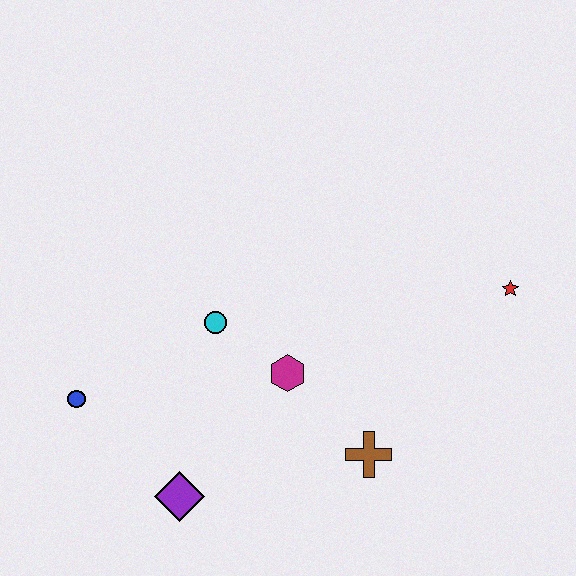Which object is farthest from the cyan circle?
The red star is farthest from the cyan circle.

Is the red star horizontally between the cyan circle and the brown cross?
No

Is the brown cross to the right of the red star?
No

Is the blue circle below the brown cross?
No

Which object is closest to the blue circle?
The purple diamond is closest to the blue circle.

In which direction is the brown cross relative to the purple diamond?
The brown cross is to the right of the purple diamond.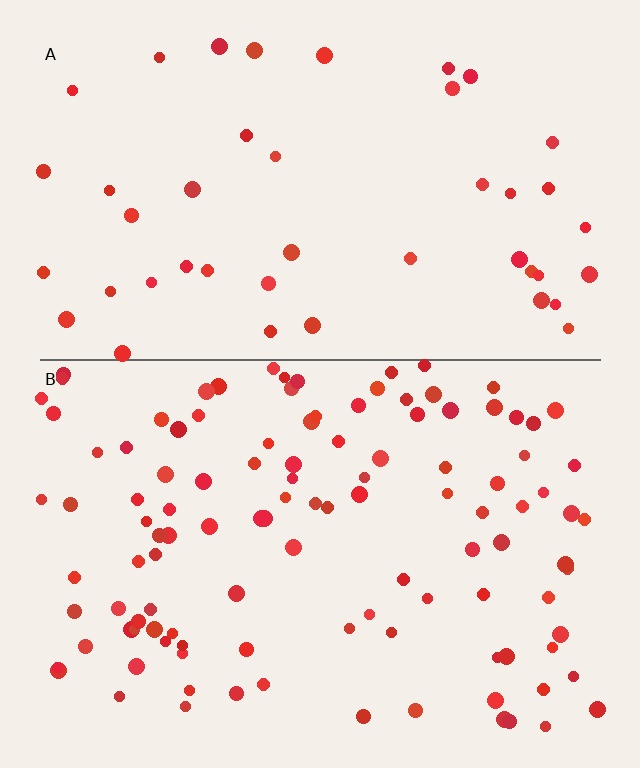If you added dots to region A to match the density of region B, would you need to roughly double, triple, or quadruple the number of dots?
Approximately triple.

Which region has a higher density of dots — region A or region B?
B (the bottom).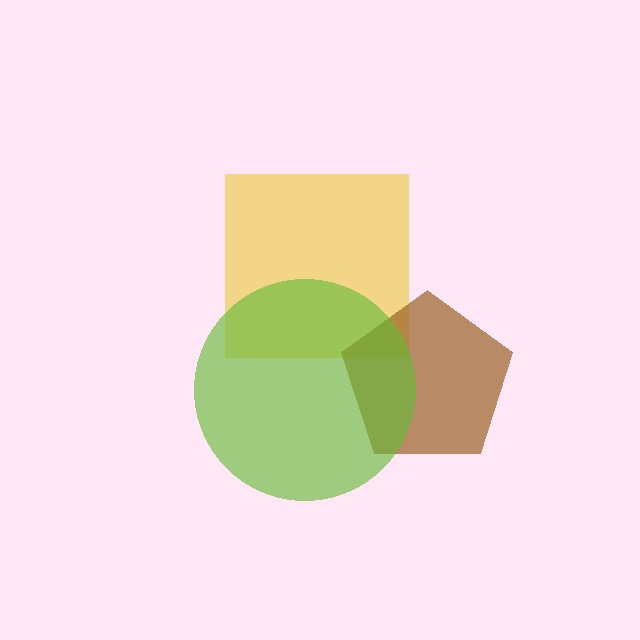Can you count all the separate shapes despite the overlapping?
Yes, there are 3 separate shapes.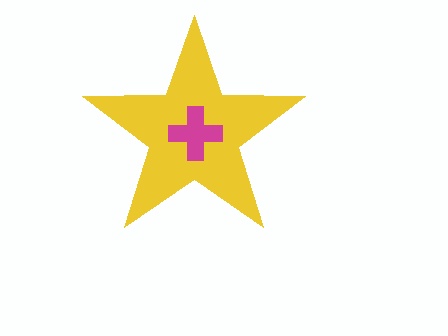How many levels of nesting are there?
2.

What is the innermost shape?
The magenta cross.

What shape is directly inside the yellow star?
The magenta cross.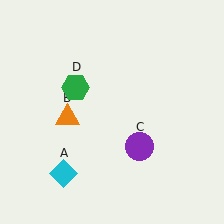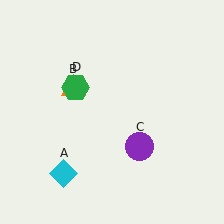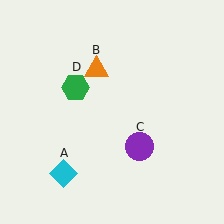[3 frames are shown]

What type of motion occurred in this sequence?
The orange triangle (object B) rotated clockwise around the center of the scene.